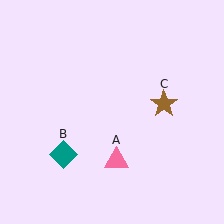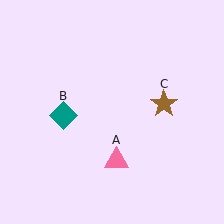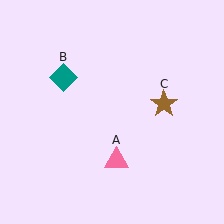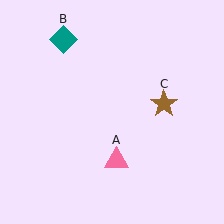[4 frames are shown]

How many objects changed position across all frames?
1 object changed position: teal diamond (object B).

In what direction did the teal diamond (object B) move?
The teal diamond (object B) moved up.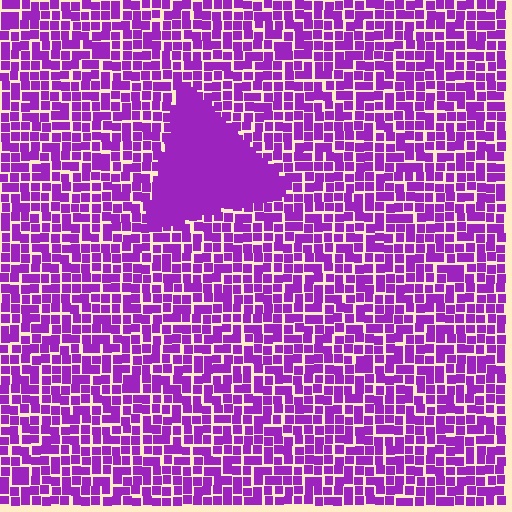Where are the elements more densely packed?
The elements are more densely packed inside the triangle boundary.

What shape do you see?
I see a triangle.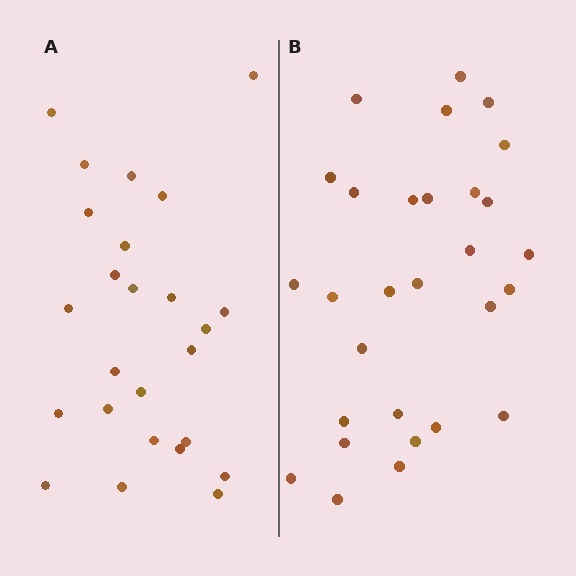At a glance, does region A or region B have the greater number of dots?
Region B (the right region) has more dots.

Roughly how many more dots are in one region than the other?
Region B has about 4 more dots than region A.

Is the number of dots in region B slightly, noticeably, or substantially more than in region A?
Region B has only slightly more — the two regions are fairly close. The ratio is roughly 1.2 to 1.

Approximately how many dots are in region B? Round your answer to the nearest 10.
About 30 dots. (The exact count is 29, which rounds to 30.)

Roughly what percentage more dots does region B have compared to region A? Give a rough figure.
About 15% more.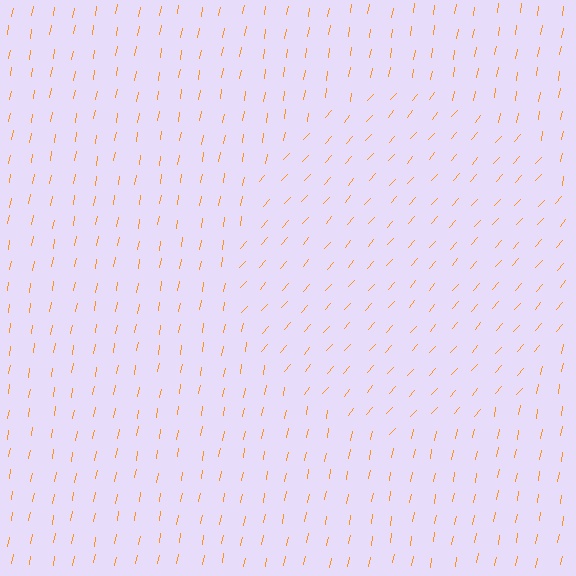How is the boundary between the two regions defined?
The boundary is defined purely by a change in line orientation (approximately 31 degrees difference). All lines are the same color and thickness.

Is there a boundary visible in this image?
Yes, there is a texture boundary formed by a change in line orientation.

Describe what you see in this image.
The image is filled with small orange line segments. A circle region in the image has lines oriented differently from the surrounding lines, creating a visible texture boundary.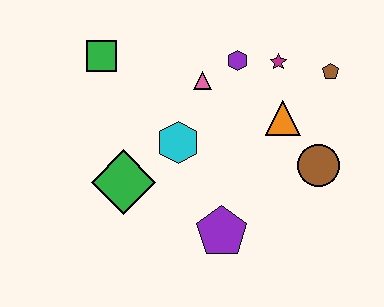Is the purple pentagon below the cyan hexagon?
Yes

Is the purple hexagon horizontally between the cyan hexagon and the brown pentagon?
Yes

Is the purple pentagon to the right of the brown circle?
No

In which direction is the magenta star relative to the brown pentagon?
The magenta star is to the left of the brown pentagon.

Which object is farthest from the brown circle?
The green square is farthest from the brown circle.